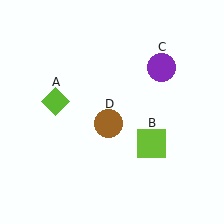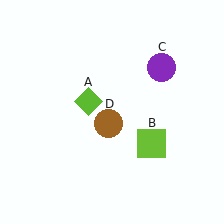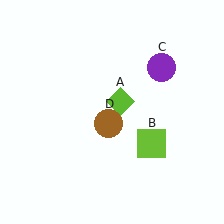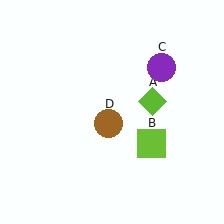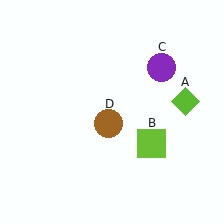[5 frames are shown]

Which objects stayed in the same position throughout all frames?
Lime square (object B) and purple circle (object C) and brown circle (object D) remained stationary.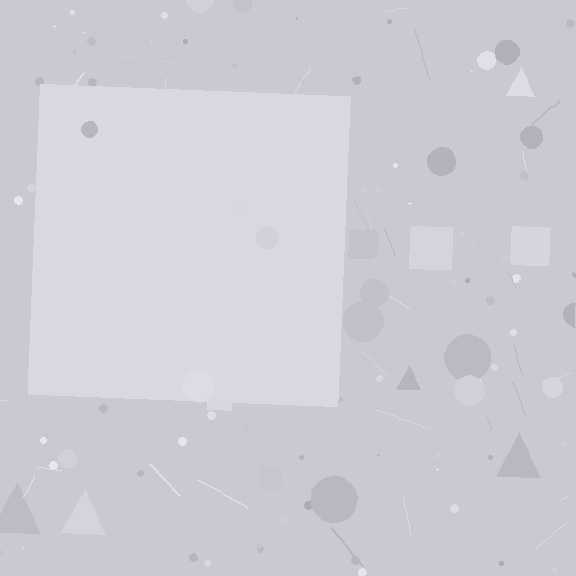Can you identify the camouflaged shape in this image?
The camouflaged shape is a square.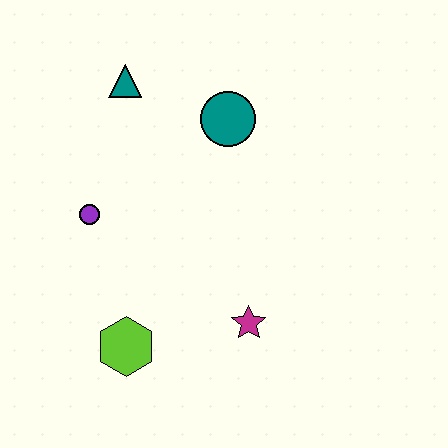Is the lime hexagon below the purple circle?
Yes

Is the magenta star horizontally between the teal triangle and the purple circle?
No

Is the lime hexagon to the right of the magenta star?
No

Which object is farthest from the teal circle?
The lime hexagon is farthest from the teal circle.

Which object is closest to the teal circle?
The teal triangle is closest to the teal circle.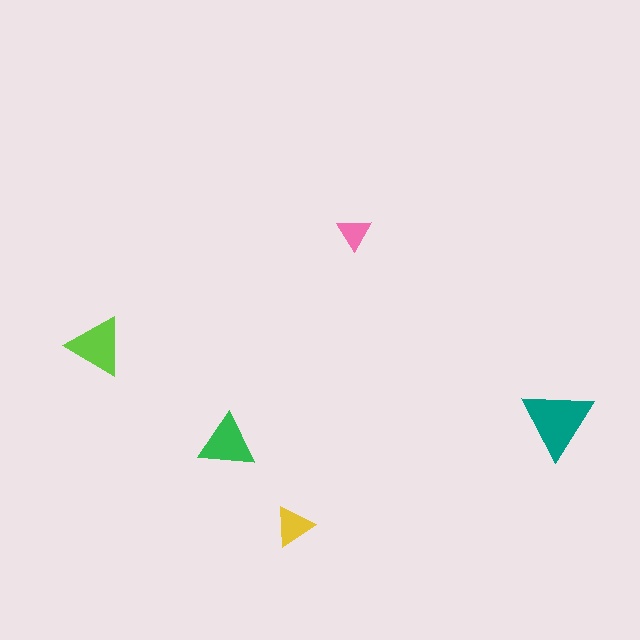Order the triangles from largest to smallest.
the teal one, the lime one, the green one, the yellow one, the pink one.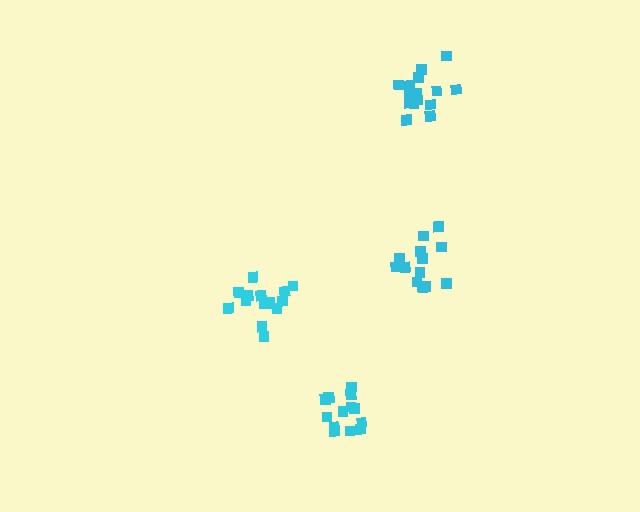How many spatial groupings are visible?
There are 4 spatial groupings.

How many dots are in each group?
Group 1: 17 dots, Group 2: 13 dots, Group 3: 15 dots, Group 4: 13 dots (58 total).